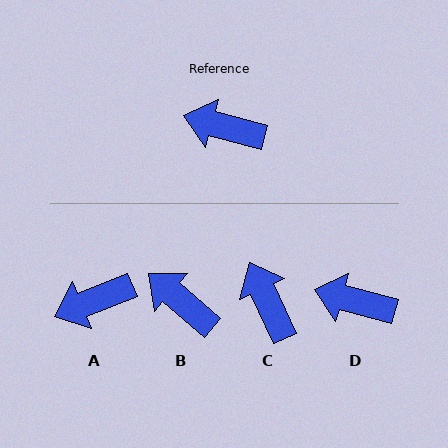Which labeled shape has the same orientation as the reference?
D.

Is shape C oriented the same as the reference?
No, it is off by about 50 degrees.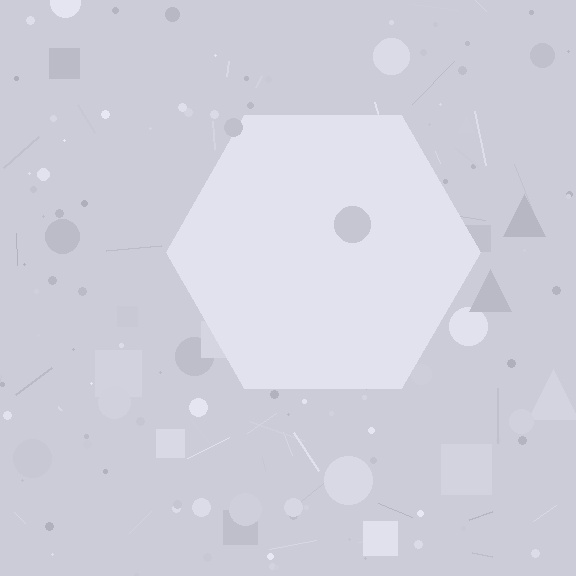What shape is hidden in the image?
A hexagon is hidden in the image.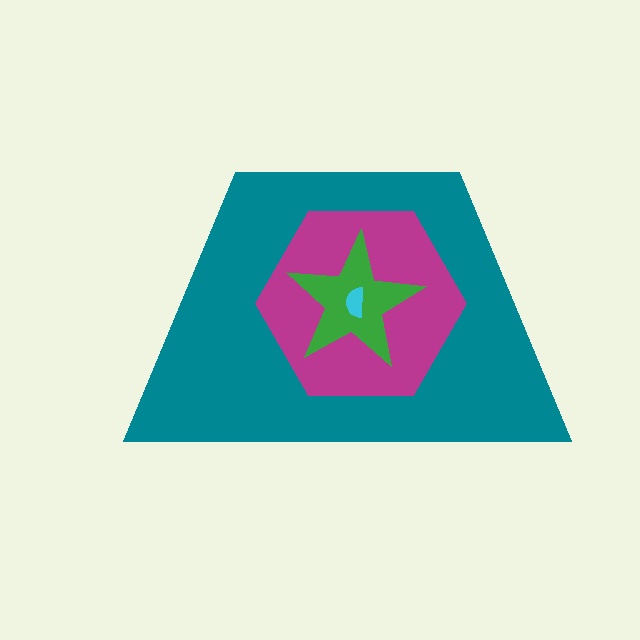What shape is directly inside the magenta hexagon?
The green star.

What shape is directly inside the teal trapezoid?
The magenta hexagon.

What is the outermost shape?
The teal trapezoid.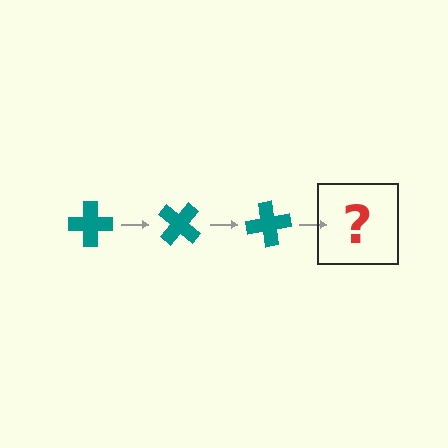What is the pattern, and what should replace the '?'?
The pattern is that the cross rotates 40 degrees each step. The '?' should be a teal cross rotated 120 degrees.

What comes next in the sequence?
The next element should be a teal cross rotated 120 degrees.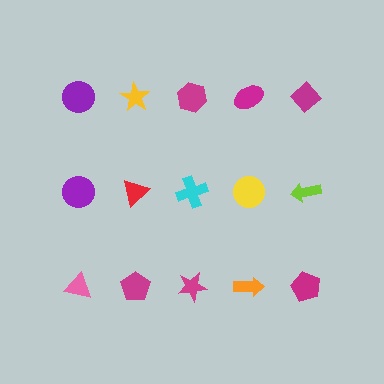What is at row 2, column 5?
A lime arrow.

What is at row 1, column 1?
A purple circle.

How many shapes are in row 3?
5 shapes.